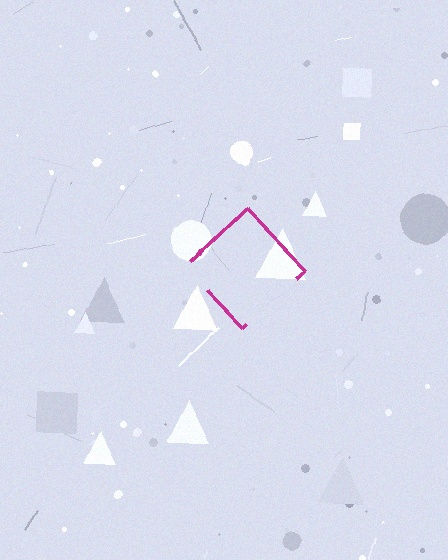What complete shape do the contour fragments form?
The contour fragments form a diamond.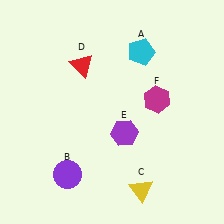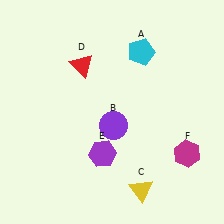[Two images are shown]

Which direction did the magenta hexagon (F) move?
The magenta hexagon (F) moved down.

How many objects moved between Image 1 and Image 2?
3 objects moved between the two images.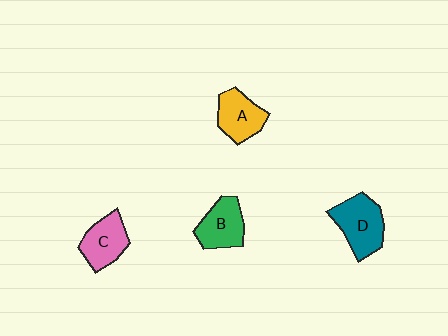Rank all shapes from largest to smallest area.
From largest to smallest: D (teal), B (green), C (pink), A (yellow).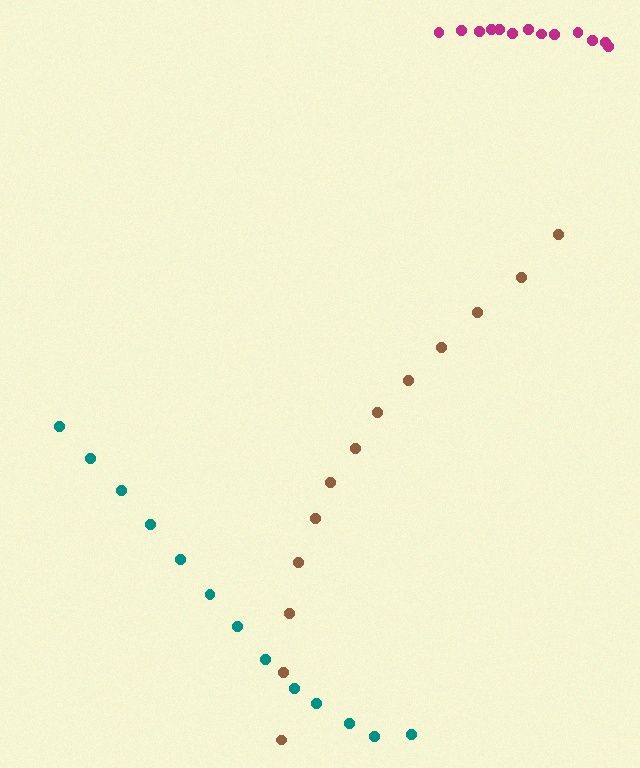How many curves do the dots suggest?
There are 3 distinct paths.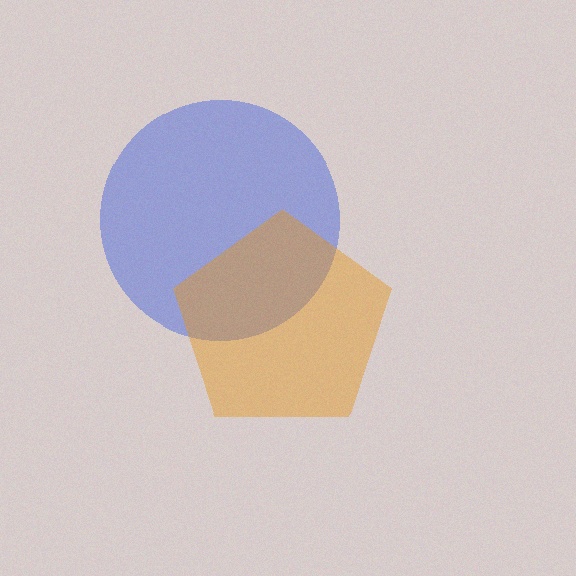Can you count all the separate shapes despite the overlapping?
Yes, there are 2 separate shapes.